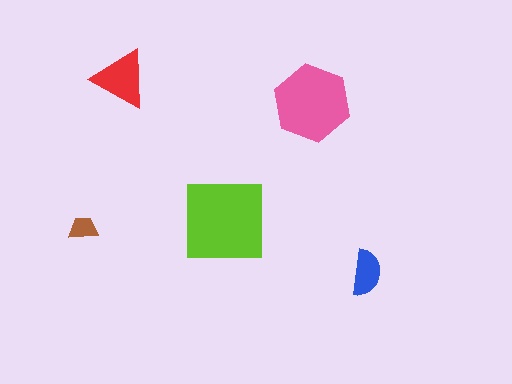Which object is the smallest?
The brown trapezoid.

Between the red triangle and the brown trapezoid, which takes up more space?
The red triangle.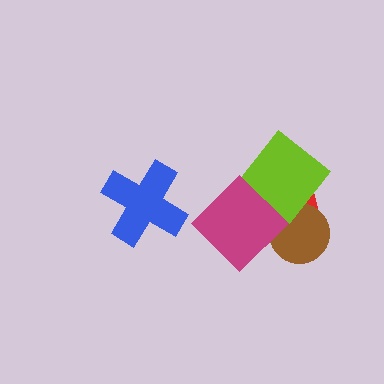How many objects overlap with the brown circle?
3 objects overlap with the brown circle.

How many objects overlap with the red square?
3 objects overlap with the red square.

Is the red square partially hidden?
Yes, it is partially covered by another shape.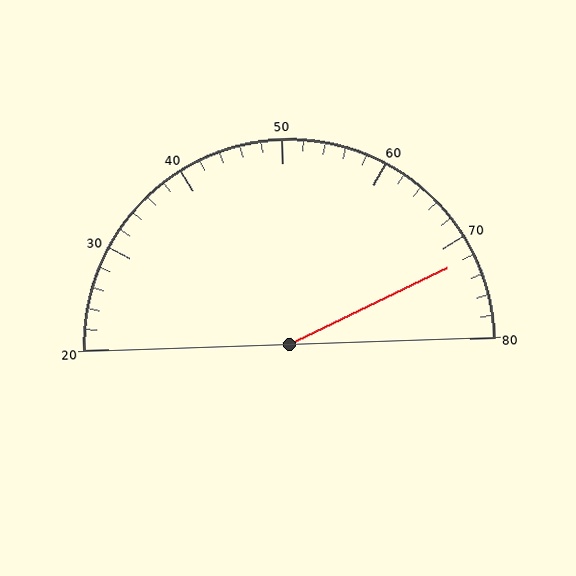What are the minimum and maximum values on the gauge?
The gauge ranges from 20 to 80.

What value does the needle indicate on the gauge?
The needle indicates approximately 72.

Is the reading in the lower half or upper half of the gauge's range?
The reading is in the upper half of the range (20 to 80).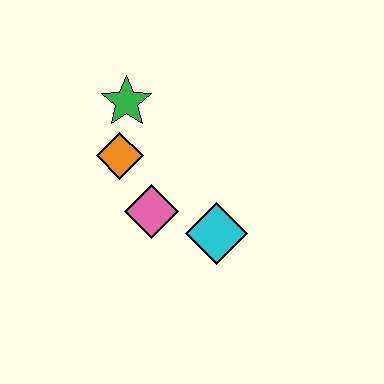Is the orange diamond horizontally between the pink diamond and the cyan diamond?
No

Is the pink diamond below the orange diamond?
Yes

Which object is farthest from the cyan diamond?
The green star is farthest from the cyan diamond.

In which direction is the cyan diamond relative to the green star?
The cyan diamond is below the green star.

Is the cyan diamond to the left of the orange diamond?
No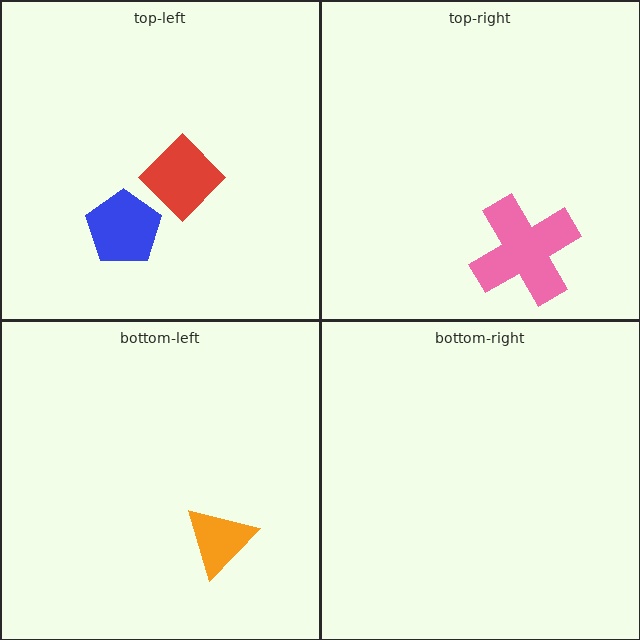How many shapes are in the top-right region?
1.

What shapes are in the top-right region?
The pink cross.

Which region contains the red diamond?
The top-left region.